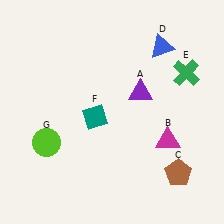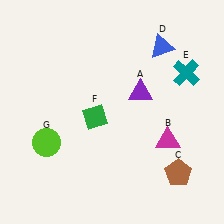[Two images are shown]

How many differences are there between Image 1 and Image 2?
There are 2 differences between the two images.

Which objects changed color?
E changed from green to teal. F changed from teal to green.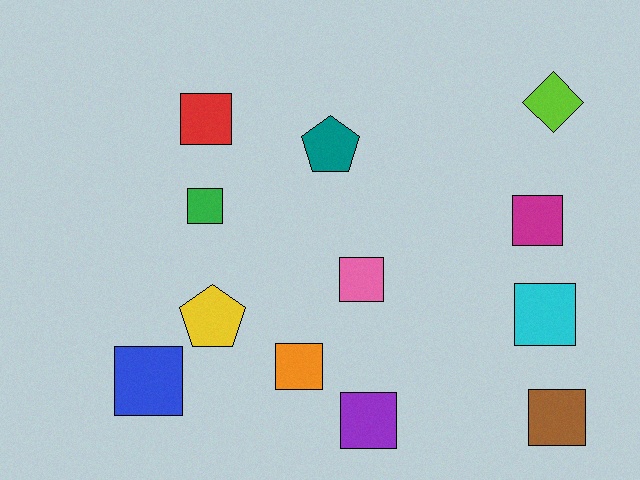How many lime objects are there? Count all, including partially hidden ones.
There is 1 lime object.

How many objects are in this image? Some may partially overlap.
There are 12 objects.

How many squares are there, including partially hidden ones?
There are 9 squares.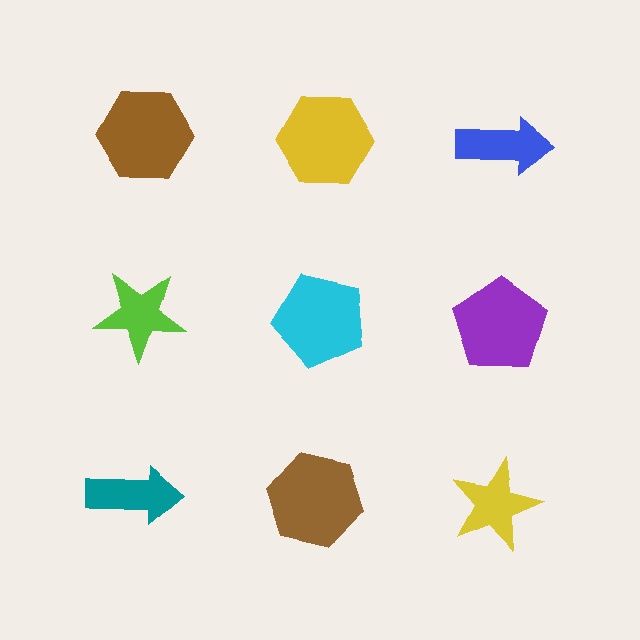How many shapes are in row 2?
3 shapes.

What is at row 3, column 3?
A yellow star.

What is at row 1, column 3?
A blue arrow.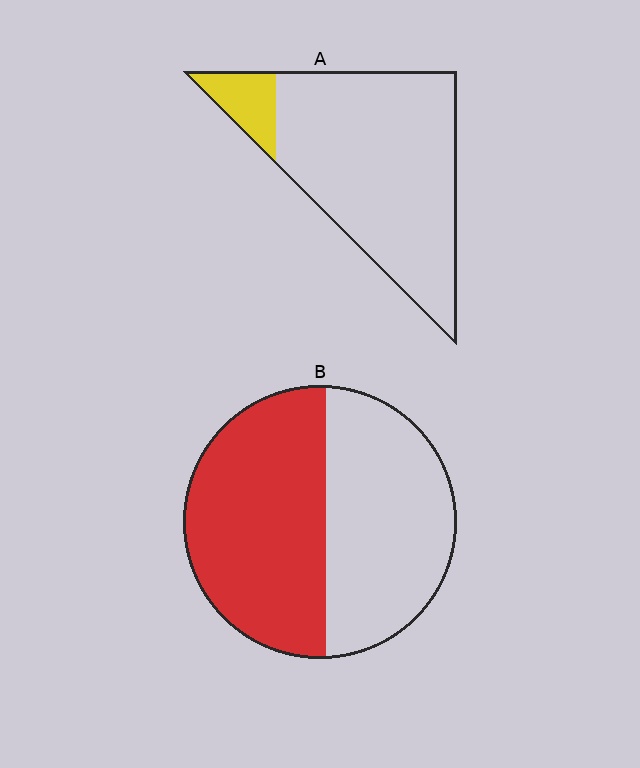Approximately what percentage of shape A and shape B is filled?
A is approximately 10% and B is approximately 55%.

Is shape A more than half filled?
No.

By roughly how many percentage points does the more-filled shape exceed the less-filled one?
By roughly 40 percentage points (B over A).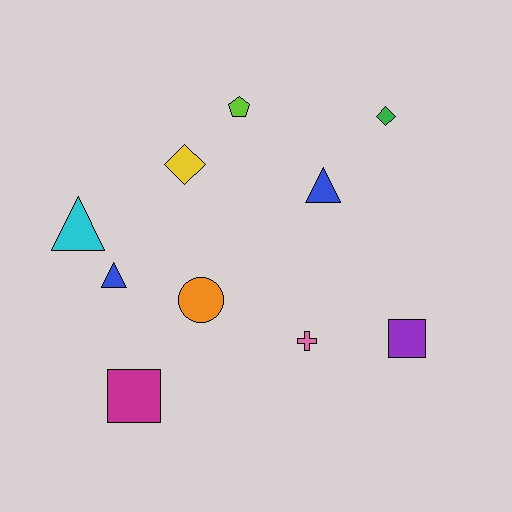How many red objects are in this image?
There are no red objects.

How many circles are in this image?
There is 1 circle.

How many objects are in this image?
There are 10 objects.